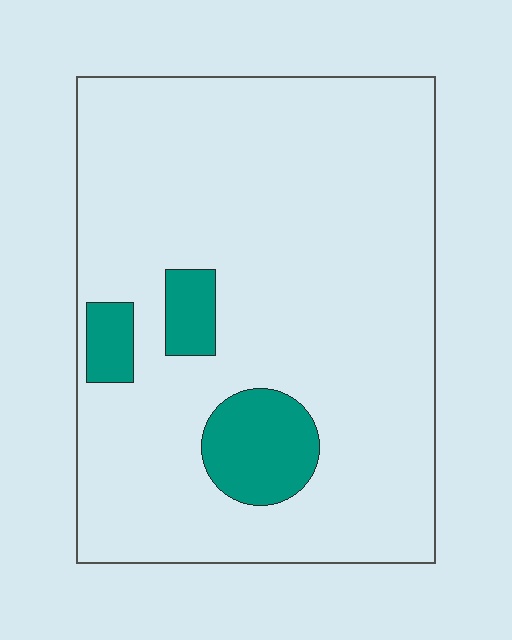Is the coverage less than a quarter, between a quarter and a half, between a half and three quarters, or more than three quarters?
Less than a quarter.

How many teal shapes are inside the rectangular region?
3.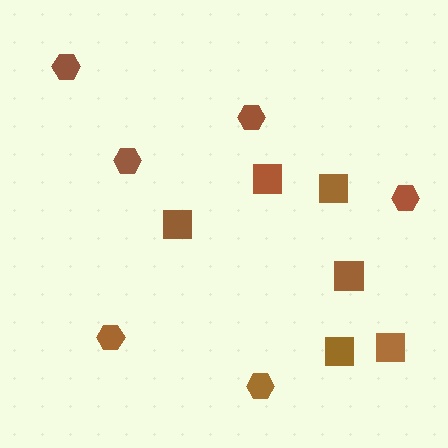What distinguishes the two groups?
There are 2 groups: one group of hexagons (6) and one group of squares (6).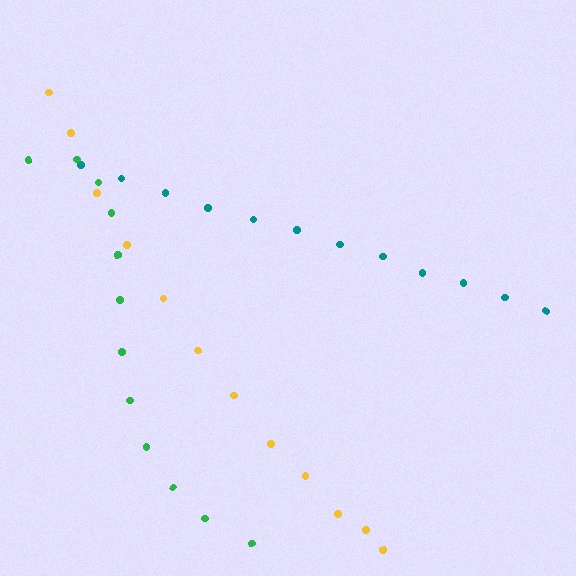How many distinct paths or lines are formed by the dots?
There are 3 distinct paths.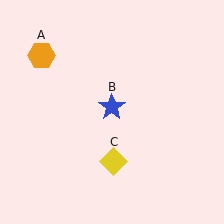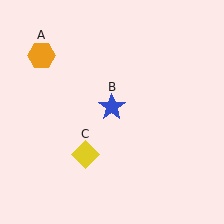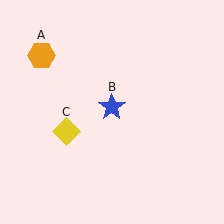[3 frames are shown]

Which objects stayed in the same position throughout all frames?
Orange hexagon (object A) and blue star (object B) remained stationary.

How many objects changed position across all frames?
1 object changed position: yellow diamond (object C).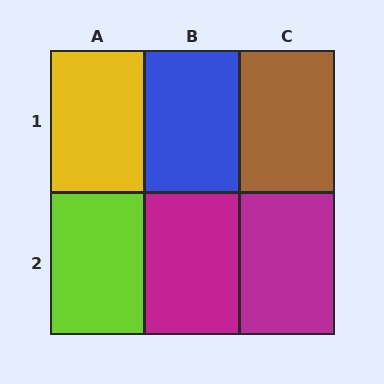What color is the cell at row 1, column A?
Yellow.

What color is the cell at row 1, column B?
Blue.